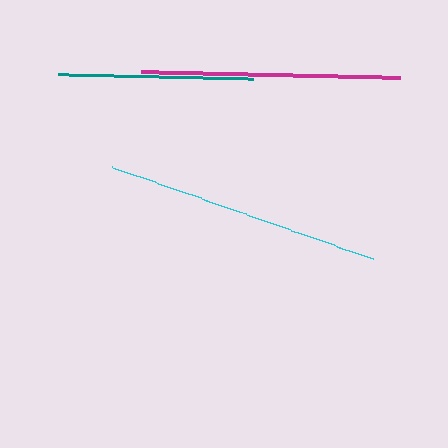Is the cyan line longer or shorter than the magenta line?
The cyan line is longer than the magenta line.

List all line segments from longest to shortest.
From longest to shortest: cyan, magenta, teal.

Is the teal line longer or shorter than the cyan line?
The cyan line is longer than the teal line.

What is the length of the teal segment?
The teal segment is approximately 195 pixels long.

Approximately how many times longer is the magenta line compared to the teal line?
The magenta line is approximately 1.3 times the length of the teal line.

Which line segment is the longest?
The cyan line is the longest at approximately 277 pixels.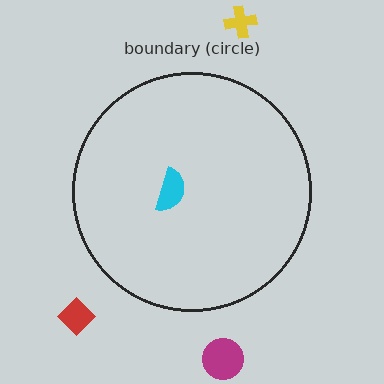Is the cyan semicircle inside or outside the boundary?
Inside.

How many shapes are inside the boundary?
1 inside, 3 outside.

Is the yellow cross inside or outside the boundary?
Outside.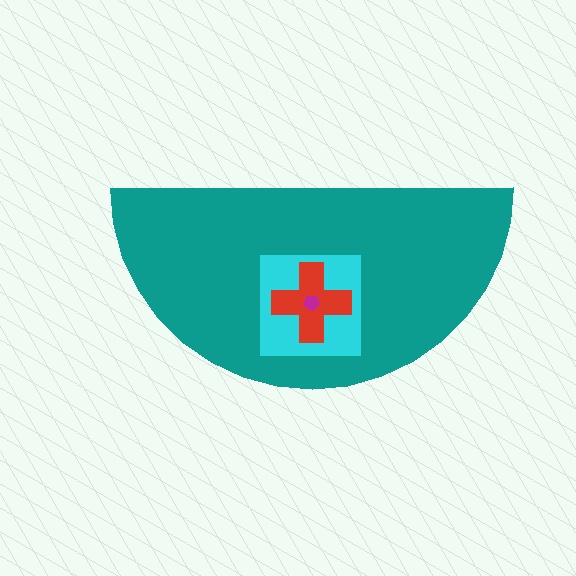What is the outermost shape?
The teal semicircle.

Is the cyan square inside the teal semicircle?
Yes.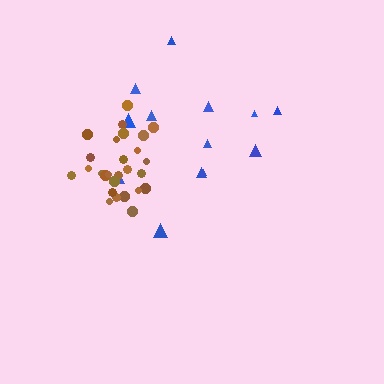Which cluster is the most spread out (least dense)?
Blue.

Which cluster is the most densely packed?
Brown.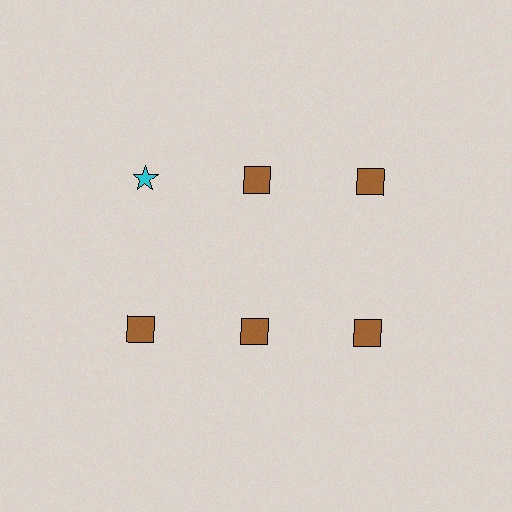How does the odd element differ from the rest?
It differs in both color (cyan instead of brown) and shape (star instead of square).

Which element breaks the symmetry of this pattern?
The cyan star in the top row, leftmost column breaks the symmetry. All other shapes are brown squares.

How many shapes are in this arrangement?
There are 6 shapes arranged in a grid pattern.